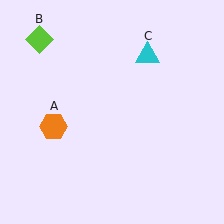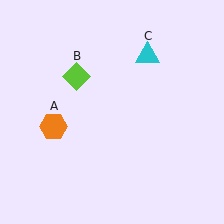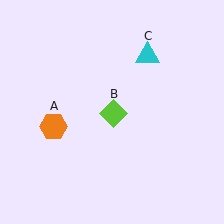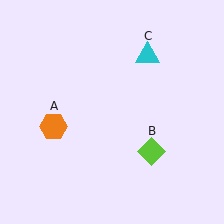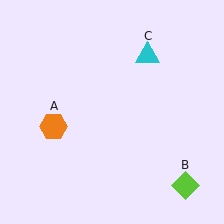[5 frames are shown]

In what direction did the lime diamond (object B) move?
The lime diamond (object B) moved down and to the right.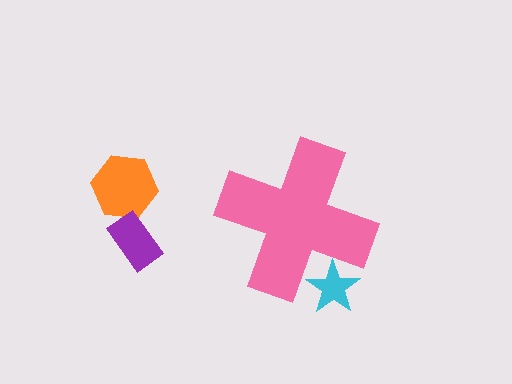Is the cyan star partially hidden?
Yes, the cyan star is partially hidden behind the pink cross.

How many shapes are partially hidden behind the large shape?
1 shape is partially hidden.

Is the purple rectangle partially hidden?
No, the purple rectangle is fully visible.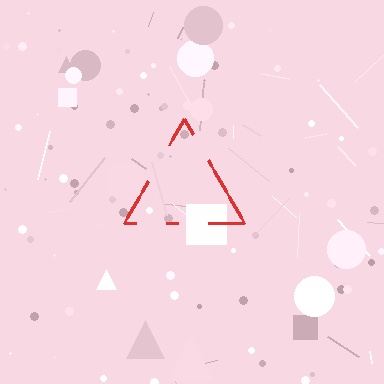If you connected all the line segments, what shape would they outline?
They would outline a triangle.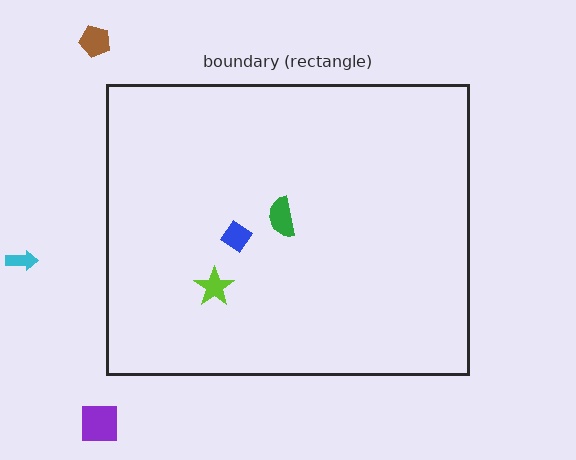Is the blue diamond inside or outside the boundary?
Inside.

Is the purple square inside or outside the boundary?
Outside.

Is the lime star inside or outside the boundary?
Inside.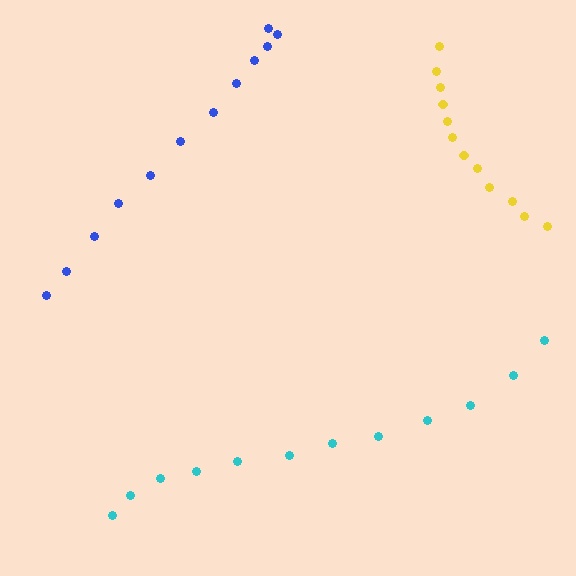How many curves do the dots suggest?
There are 3 distinct paths.